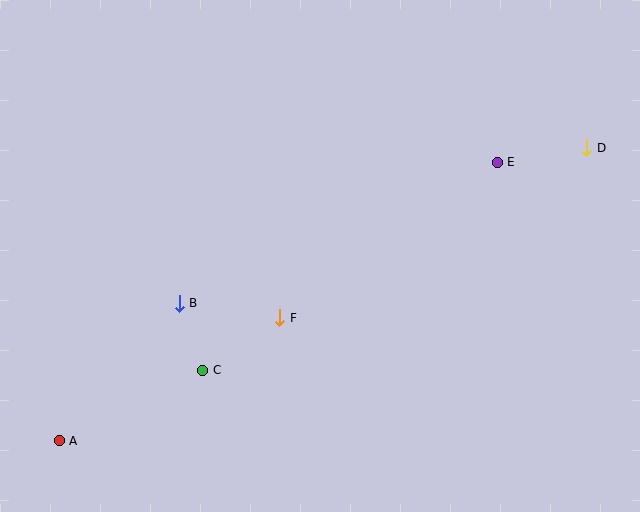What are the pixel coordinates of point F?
Point F is at (280, 318).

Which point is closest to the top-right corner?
Point D is closest to the top-right corner.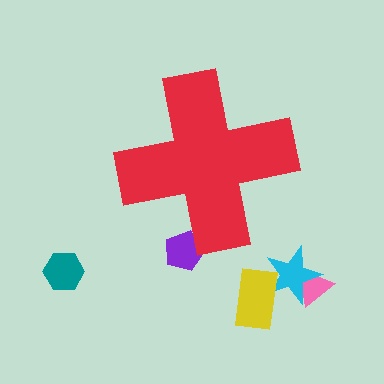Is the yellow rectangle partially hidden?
No, the yellow rectangle is fully visible.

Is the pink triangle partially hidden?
No, the pink triangle is fully visible.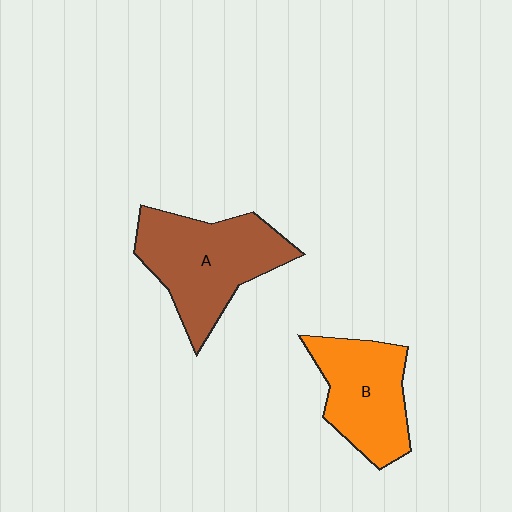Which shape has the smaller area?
Shape B (orange).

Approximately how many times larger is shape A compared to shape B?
Approximately 1.3 times.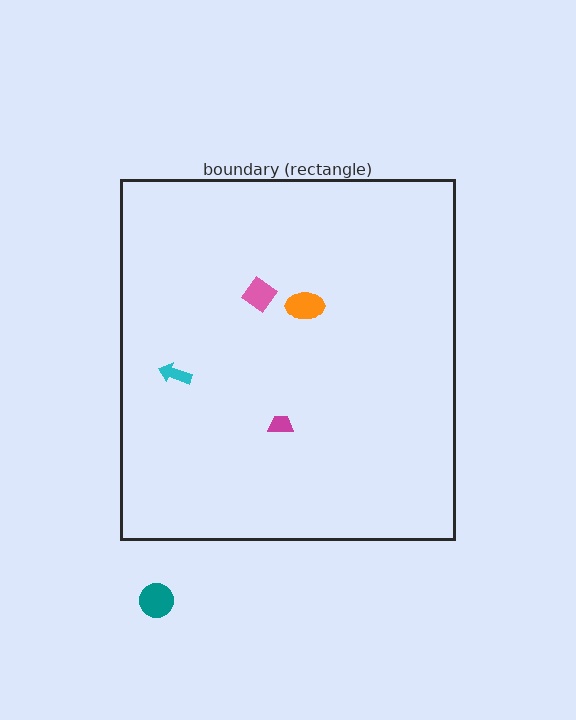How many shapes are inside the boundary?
4 inside, 1 outside.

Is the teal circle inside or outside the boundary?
Outside.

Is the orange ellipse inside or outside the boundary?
Inside.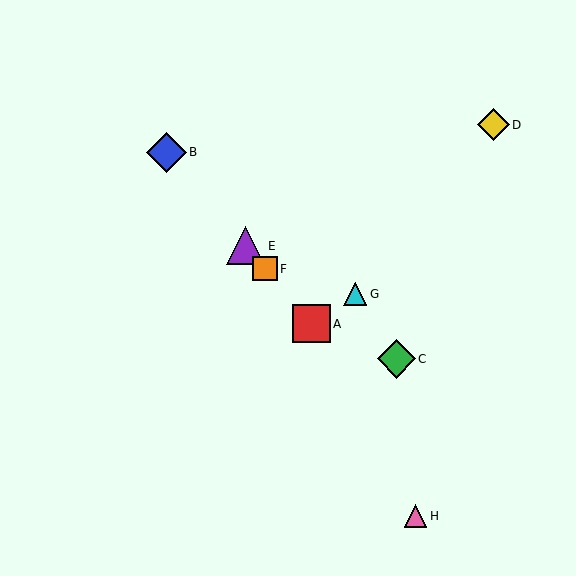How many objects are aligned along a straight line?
4 objects (A, B, E, F) are aligned along a straight line.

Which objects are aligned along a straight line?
Objects A, B, E, F are aligned along a straight line.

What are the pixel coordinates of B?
Object B is at (167, 152).